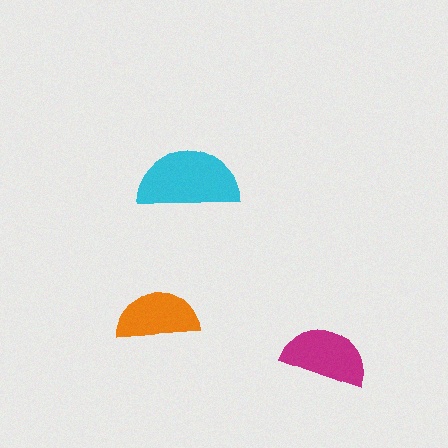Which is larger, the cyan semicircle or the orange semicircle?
The cyan one.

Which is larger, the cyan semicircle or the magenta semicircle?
The cyan one.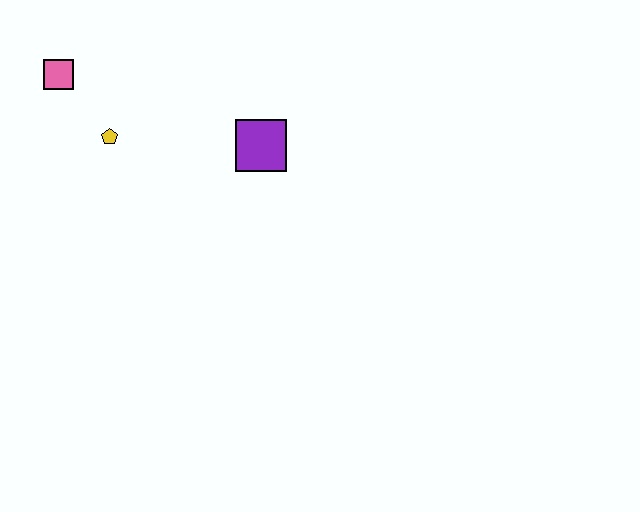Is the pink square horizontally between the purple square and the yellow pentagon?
No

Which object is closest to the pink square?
The yellow pentagon is closest to the pink square.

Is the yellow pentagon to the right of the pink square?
Yes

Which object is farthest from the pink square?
The purple square is farthest from the pink square.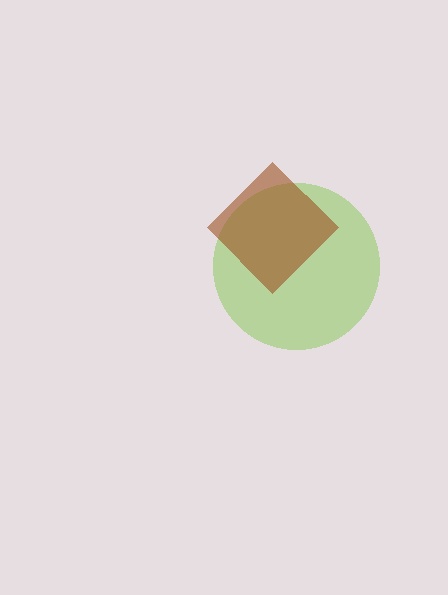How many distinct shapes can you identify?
There are 2 distinct shapes: a lime circle, a brown diamond.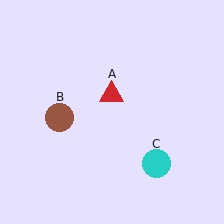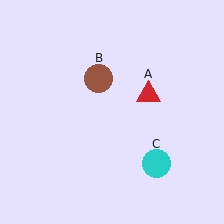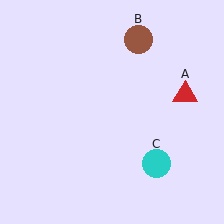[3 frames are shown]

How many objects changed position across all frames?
2 objects changed position: red triangle (object A), brown circle (object B).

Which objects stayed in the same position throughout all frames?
Cyan circle (object C) remained stationary.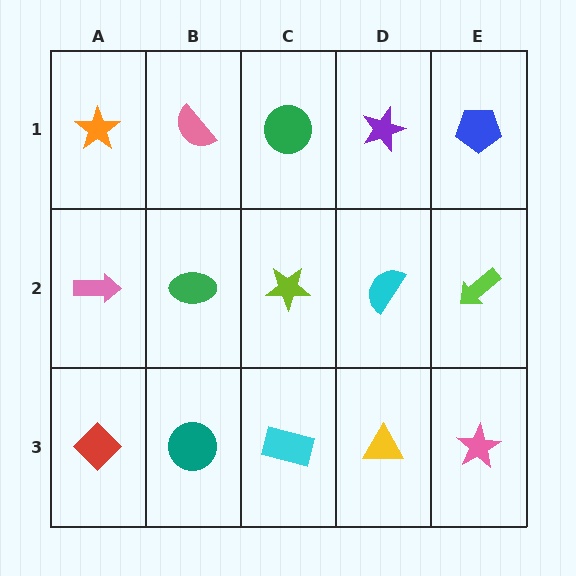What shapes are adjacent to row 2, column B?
A pink semicircle (row 1, column B), a teal circle (row 3, column B), a pink arrow (row 2, column A), a lime star (row 2, column C).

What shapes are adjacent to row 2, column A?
An orange star (row 1, column A), a red diamond (row 3, column A), a green ellipse (row 2, column B).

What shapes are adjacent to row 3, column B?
A green ellipse (row 2, column B), a red diamond (row 3, column A), a cyan rectangle (row 3, column C).